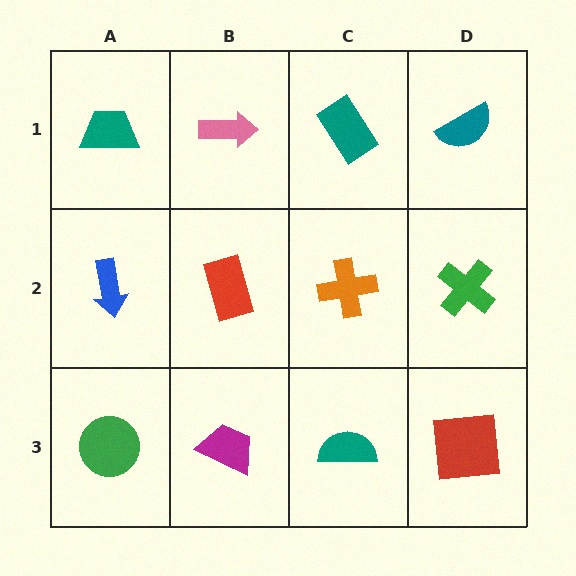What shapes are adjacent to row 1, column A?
A blue arrow (row 2, column A), a pink arrow (row 1, column B).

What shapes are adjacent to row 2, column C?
A teal rectangle (row 1, column C), a teal semicircle (row 3, column C), a red rectangle (row 2, column B), a green cross (row 2, column D).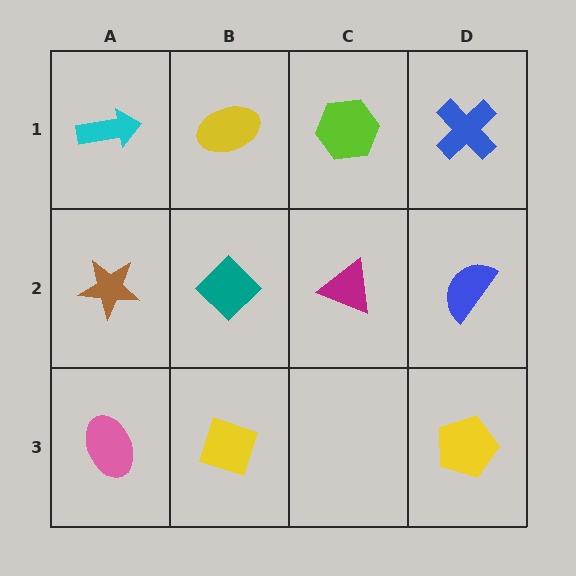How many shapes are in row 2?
4 shapes.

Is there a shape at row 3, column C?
No, that cell is empty.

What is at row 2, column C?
A magenta triangle.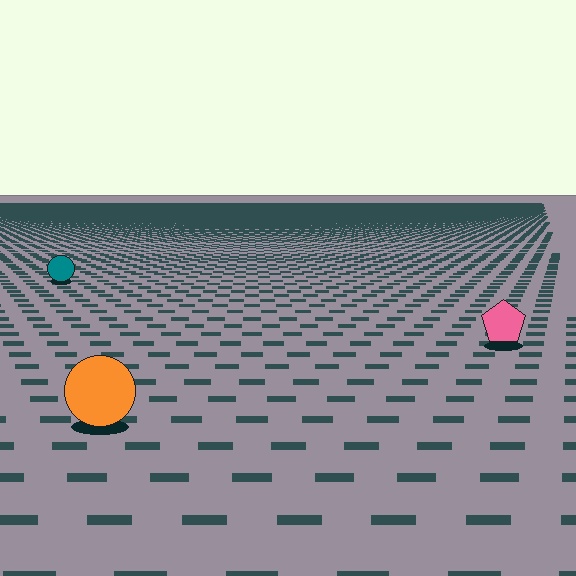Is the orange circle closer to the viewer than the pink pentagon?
Yes. The orange circle is closer — you can tell from the texture gradient: the ground texture is coarser near it.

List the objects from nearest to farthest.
From nearest to farthest: the orange circle, the pink pentagon, the teal circle.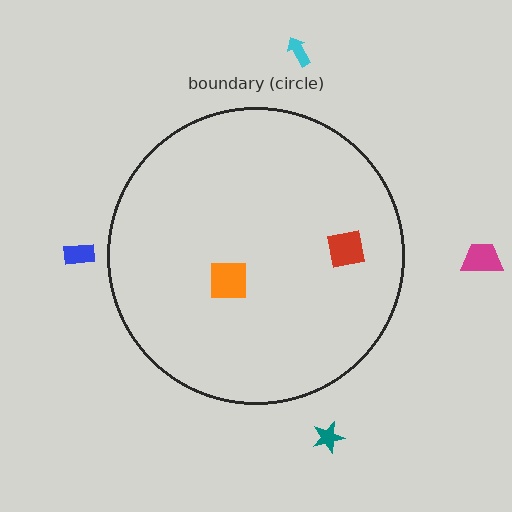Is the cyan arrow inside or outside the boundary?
Outside.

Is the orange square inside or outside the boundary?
Inside.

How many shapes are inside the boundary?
2 inside, 4 outside.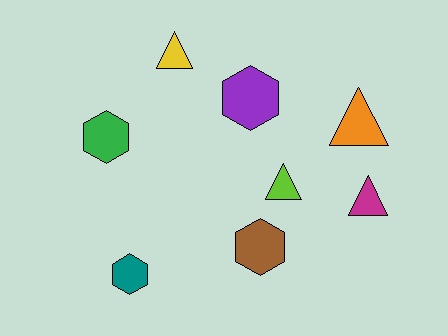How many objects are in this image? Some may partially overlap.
There are 8 objects.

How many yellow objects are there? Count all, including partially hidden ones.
There is 1 yellow object.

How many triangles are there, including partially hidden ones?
There are 4 triangles.